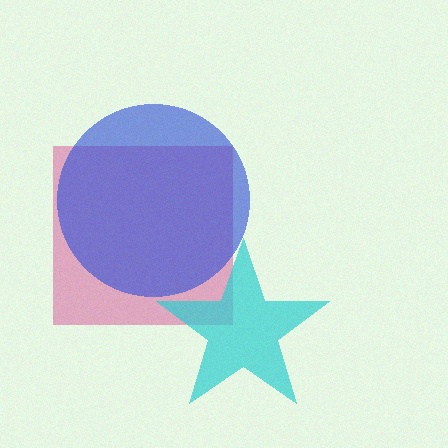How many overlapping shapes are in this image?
There are 3 overlapping shapes in the image.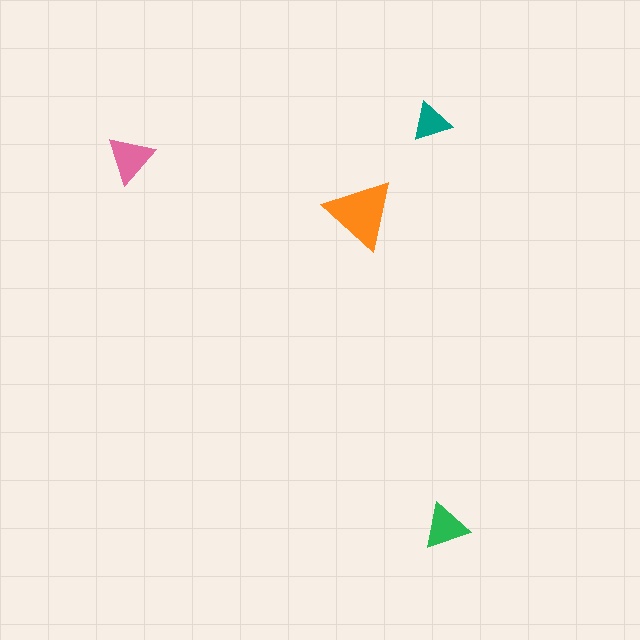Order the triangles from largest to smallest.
the orange one, the pink one, the green one, the teal one.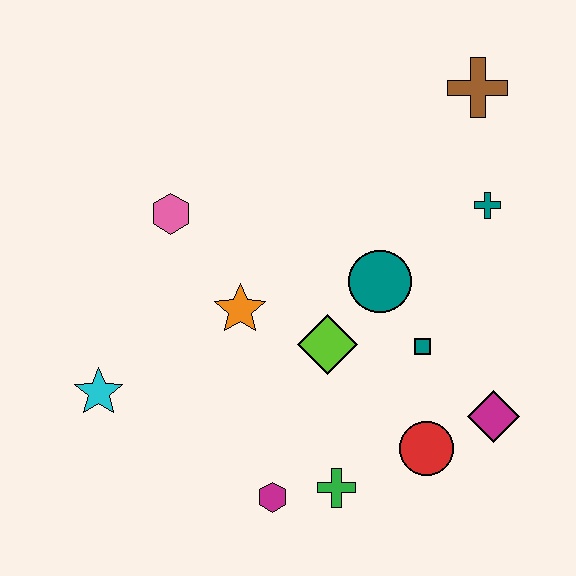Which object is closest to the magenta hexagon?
The green cross is closest to the magenta hexagon.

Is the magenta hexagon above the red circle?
No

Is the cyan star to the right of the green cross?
No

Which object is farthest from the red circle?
The brown cross is farthest from the red circle.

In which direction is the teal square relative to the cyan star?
The teal square is to the right of the cyan star.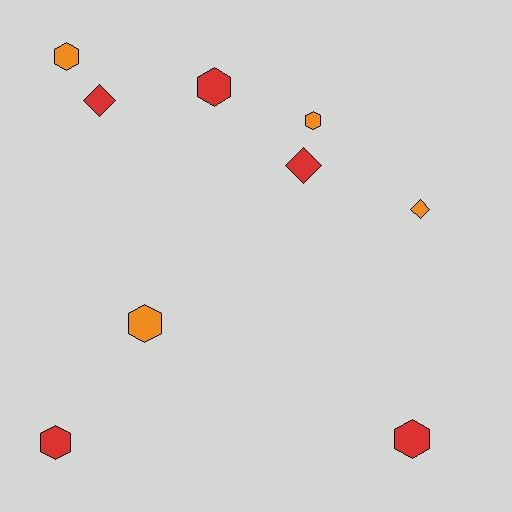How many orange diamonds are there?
There is 1 orange diamond.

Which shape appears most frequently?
Hexagon, with 6 objects.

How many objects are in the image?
There are 9 objects.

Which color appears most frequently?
Red, with 5 objects.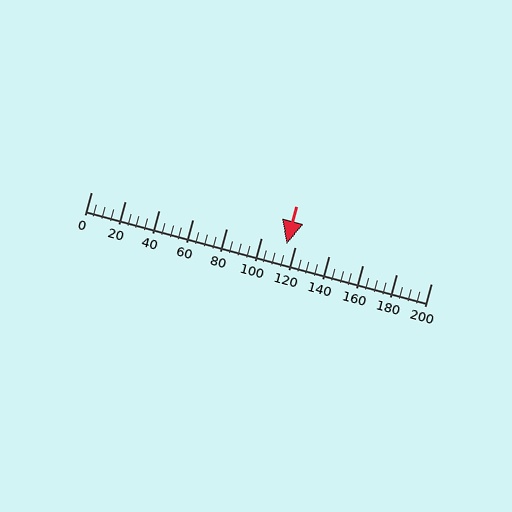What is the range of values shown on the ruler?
The ruler shows values from 0 to 200.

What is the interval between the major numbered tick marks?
The major tick marks are spaced 20 units apart.